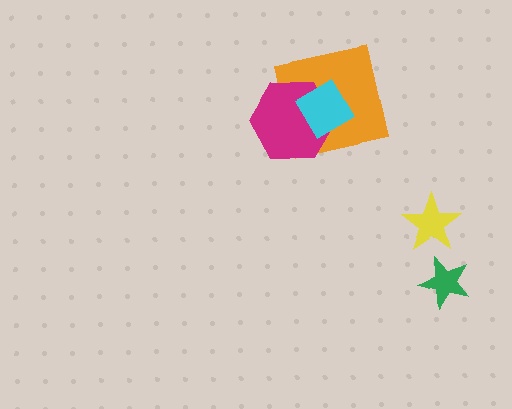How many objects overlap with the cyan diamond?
2 objects overlap with the cyan diamond.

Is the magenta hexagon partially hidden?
Yes, it is partially covered by another shape.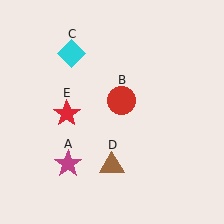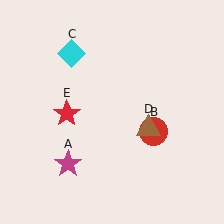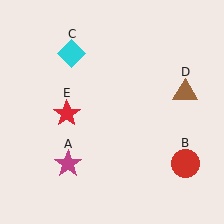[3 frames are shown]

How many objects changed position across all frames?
2 objects changed position: red circle (object B), brown triangle (object D).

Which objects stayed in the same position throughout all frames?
Magenta star (object A) and cyan diamond (object C) and red star (object E) remained stationary.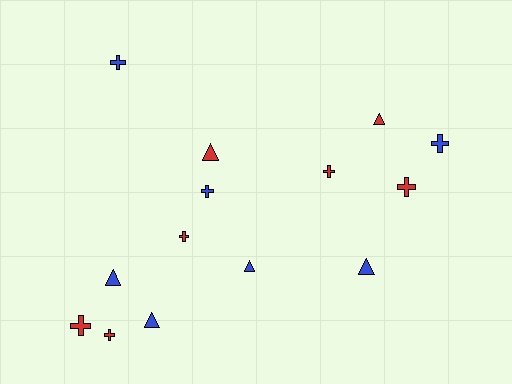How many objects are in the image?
There are 14 objects.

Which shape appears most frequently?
Cross, with 8 objects.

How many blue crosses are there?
There are 3 blue crosses.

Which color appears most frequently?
Blue, with 7 objects.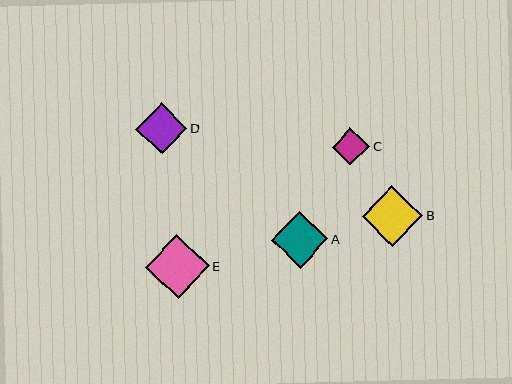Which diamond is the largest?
Diamond E is the largest with a size of approximately 64 pixels.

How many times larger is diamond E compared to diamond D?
Diamond E is approximately 1.2 times the size of diamond D.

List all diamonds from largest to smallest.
From largest to smallest: E, B, A, D, C.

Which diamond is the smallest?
Diamond C is the smallest with a size of approximately 37 pixels.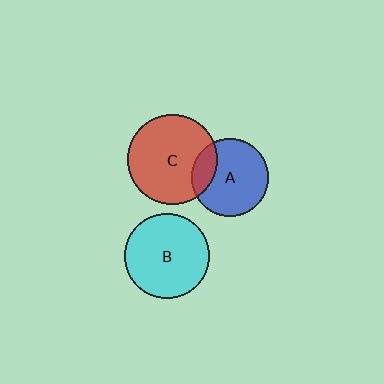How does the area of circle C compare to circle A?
Approximately 1.4 times.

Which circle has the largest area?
Circle C (red).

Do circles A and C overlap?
Yes.